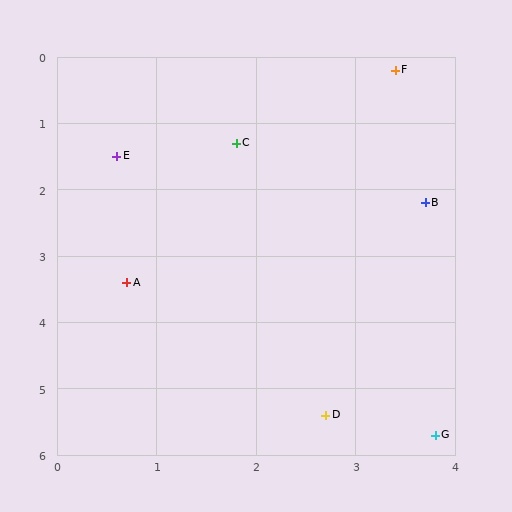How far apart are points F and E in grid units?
Points F and E are about 3.1 grid units apart.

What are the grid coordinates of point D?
Point D is at approximately (2.7, 5.4).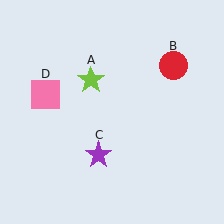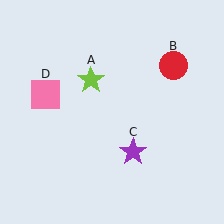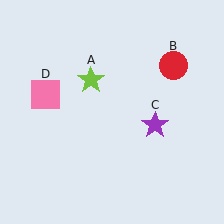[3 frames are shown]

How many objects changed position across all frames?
1 object changed position: purple star (object C).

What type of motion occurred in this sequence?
The purple star (object C) rotated counterclockwise around the center of the scene.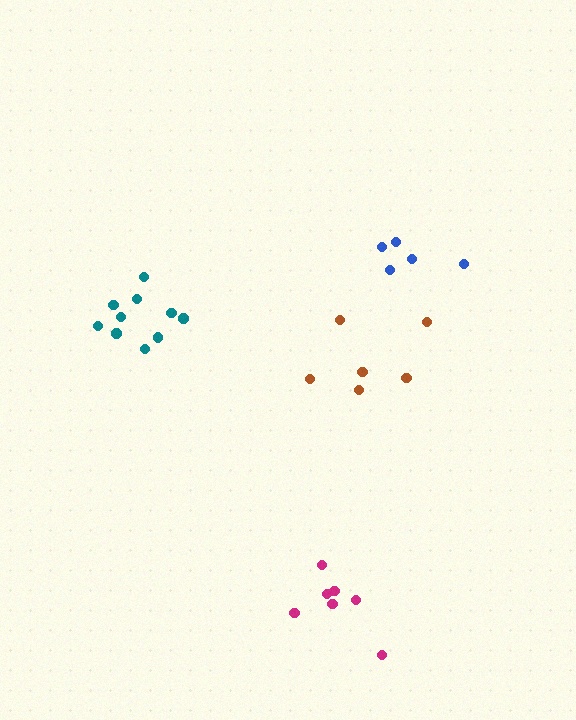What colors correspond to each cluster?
The clusters are colored: blue, teal, brown, magenta.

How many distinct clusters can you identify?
There are 4 distinct clusters.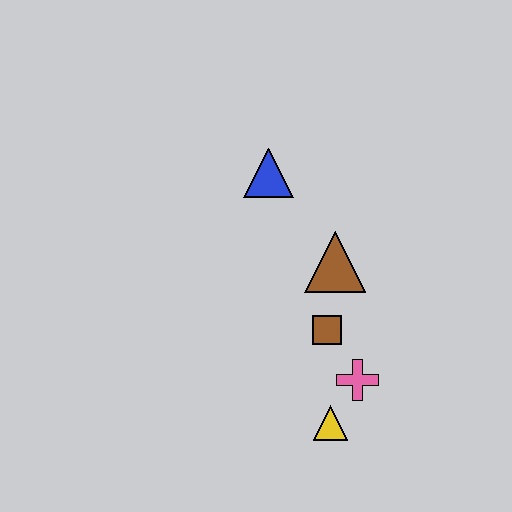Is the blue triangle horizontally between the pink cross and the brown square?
No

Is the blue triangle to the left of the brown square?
Yes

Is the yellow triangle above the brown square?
No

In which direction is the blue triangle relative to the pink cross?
The blue triangle is above the pink cross.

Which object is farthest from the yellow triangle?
The blue triangle is farthest from the yellow triangle.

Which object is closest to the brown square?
The pink cross is closest to the brown square.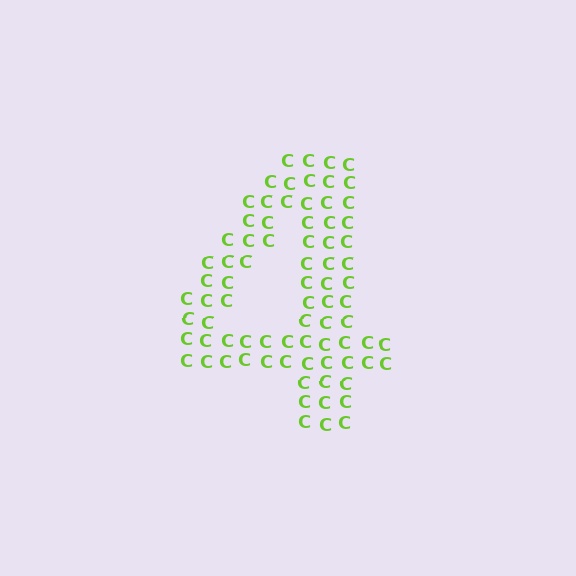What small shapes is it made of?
It is made of small letter C's.